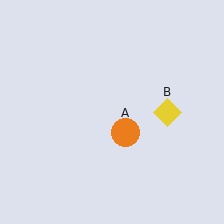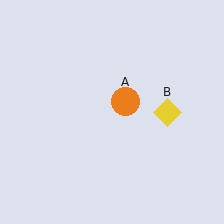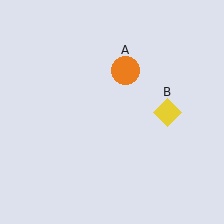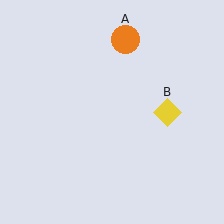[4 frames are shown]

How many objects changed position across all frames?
1 object changed position: orange circle (object A).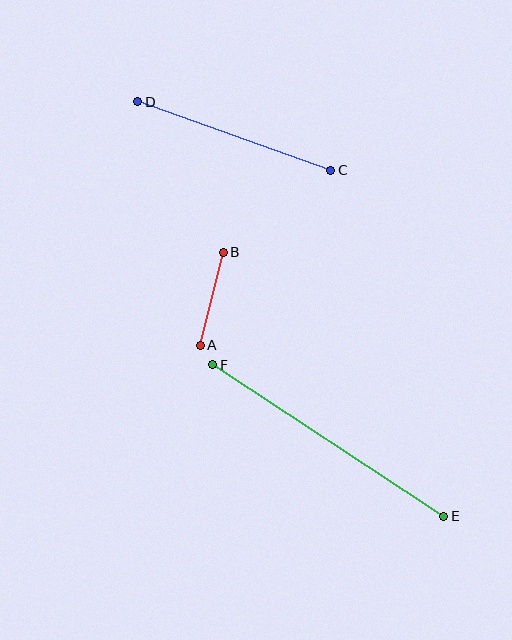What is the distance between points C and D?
The distance is approximately 205 pixels.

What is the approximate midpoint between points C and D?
The midpoint is at approximately (234, 136) pixels.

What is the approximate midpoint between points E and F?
The midpoint is at approximately (328, 441) pixels.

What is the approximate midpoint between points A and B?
The midpoint is at approximately (212, 299) pixels.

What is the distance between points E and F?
The distance is approximately 277 pixels.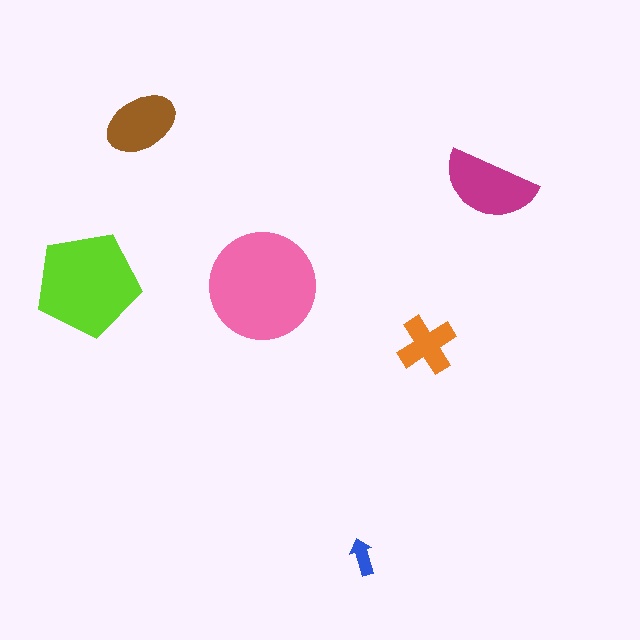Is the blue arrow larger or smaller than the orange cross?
Smaller.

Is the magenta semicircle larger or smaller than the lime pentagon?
Smaller.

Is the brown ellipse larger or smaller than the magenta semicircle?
Smaller.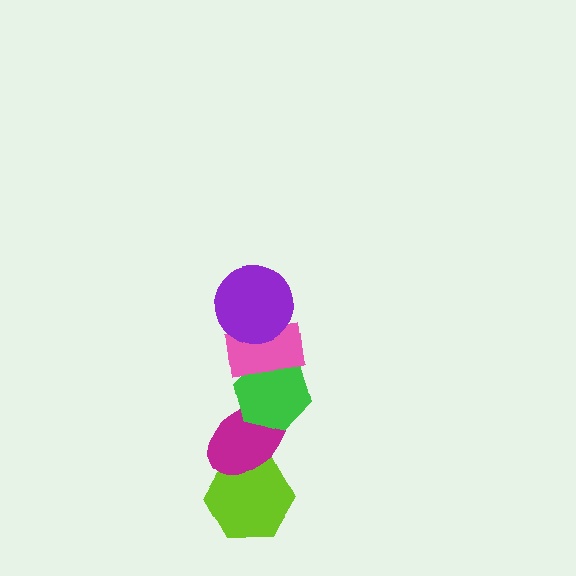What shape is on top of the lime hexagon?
The magenta ellipse is on top of the lime hexagon.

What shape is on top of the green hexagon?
The pink rectangle is on top of the green hexagon.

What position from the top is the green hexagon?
The green hexagon is 3rd from the top.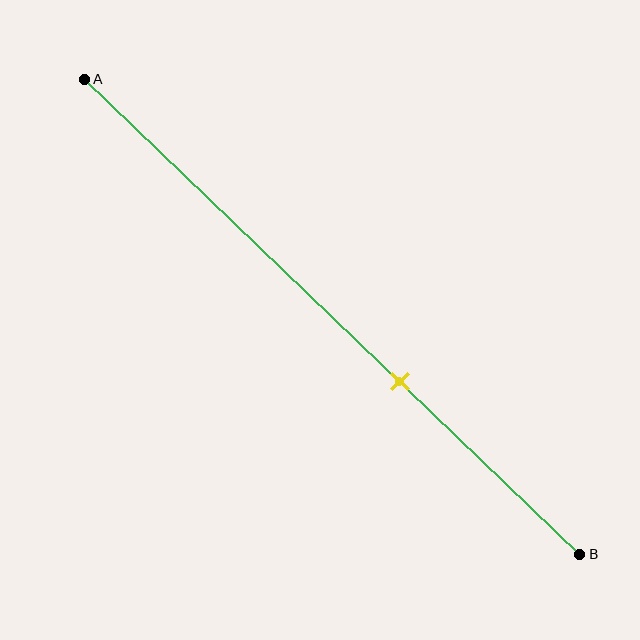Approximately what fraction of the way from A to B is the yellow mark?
The yellow mark is approximately 65% of the way from A to B.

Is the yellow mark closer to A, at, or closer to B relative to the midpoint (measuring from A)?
The yellow mark is closer to point B than the midpoint of segment AB.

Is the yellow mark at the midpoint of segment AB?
No, the mark is at about 65% from A, not at the 50% midpoint.